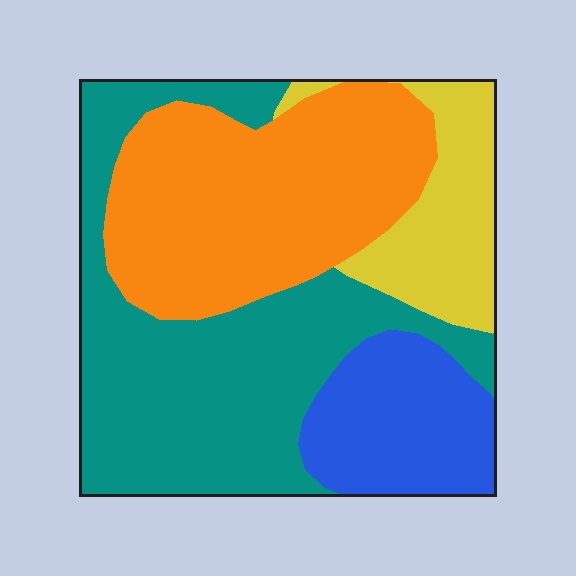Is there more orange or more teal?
Teal.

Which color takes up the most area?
Teal, at roughly 40%.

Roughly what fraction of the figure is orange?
Orange covers roughly 35% of the figure.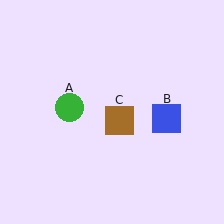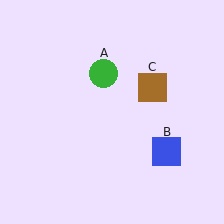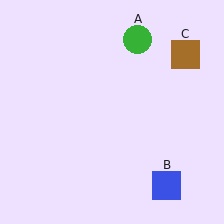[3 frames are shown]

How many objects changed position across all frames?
3 objects changed position: green circle (object A), blue square (object B), brown square (object C).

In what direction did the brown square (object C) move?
The brown square (object C) moved up and to the right.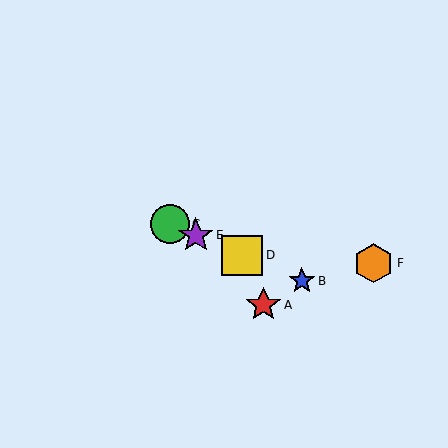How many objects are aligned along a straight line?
4 objects (B, C, D, E) are aligned along a straight line.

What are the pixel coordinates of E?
Object E is at (196, 235).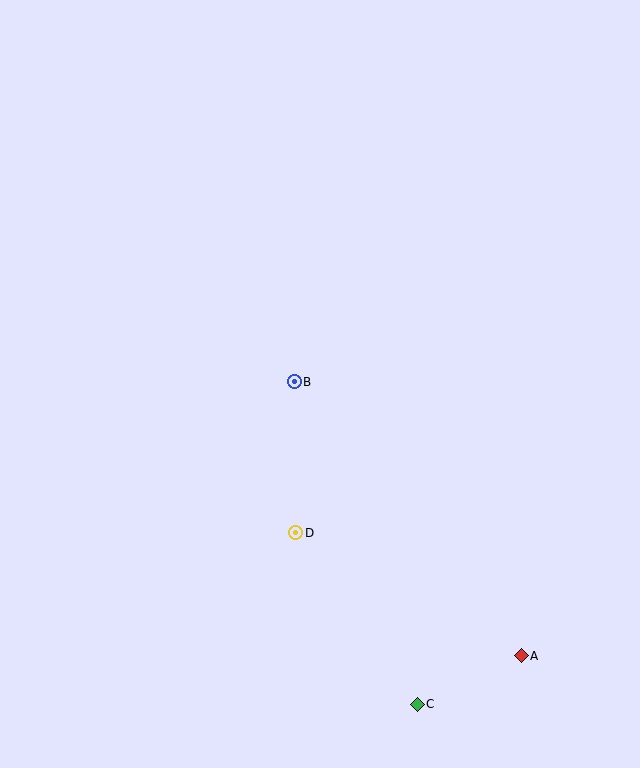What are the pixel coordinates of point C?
Point C is at (417, 704).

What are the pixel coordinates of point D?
Point D is at (296, 533).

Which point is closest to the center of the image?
Point B at (294, 382) is closest to the center.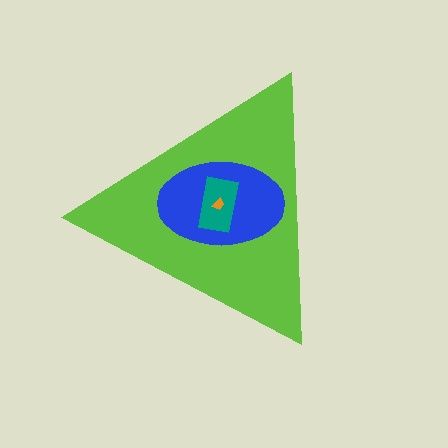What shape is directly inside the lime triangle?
The blue ellipse.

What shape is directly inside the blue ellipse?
The teal rectangle.